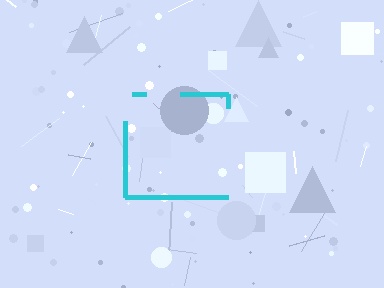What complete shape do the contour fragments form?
The contour fragments form a square.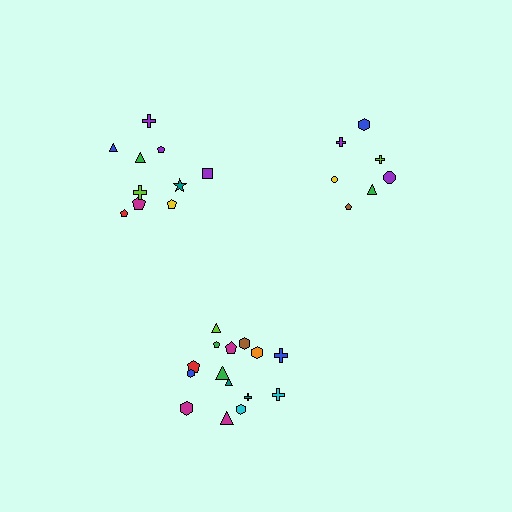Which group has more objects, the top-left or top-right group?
The top-left group.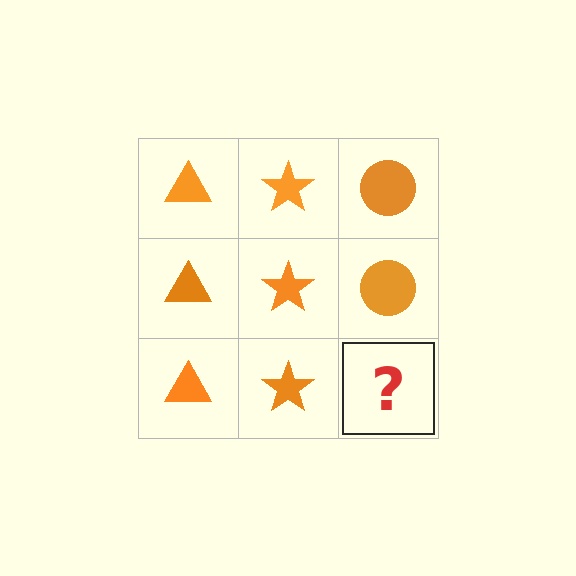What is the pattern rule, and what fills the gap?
The rule is that each column has a consistent shape. The gap should be filled with an orange circle.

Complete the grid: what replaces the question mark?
The question mark should be replaced with an orange circle.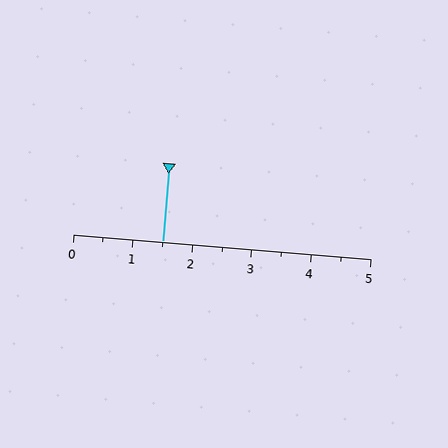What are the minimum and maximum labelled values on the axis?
The axis runs from 0 to 5.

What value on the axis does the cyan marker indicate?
The marker indicates approximately 1.5.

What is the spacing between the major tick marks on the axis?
The major ticks are spaced 1 apart.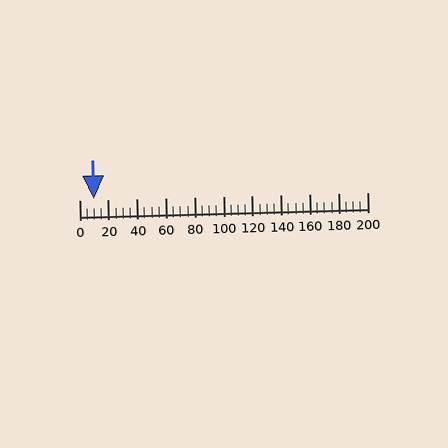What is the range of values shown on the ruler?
The ruler shows values from 0 to 200.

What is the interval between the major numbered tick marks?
The major tick marks are spaced 20 units apart.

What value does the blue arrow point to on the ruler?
The blue arrow points to approximately 10.